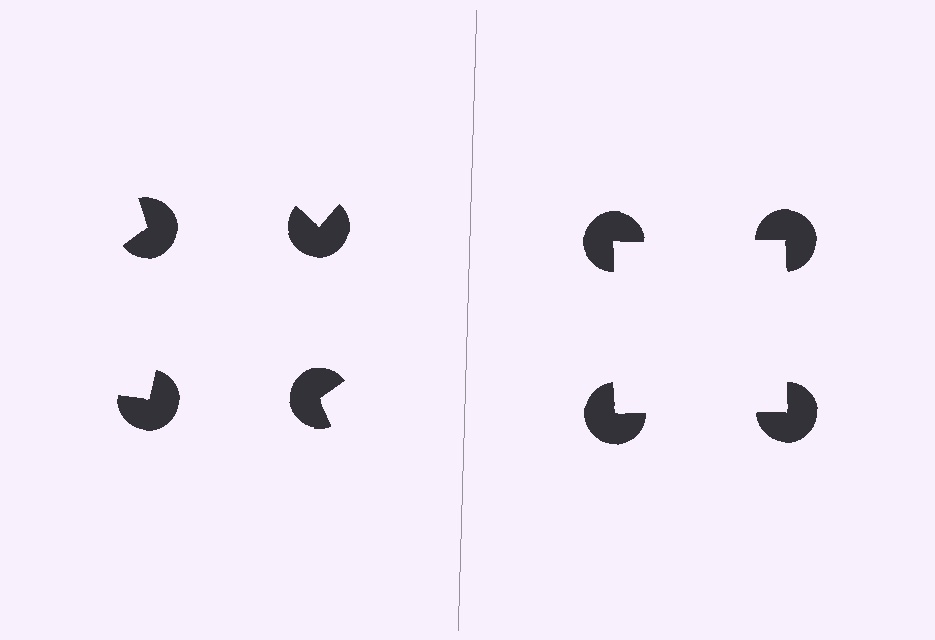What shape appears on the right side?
An illusory square.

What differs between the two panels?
The pac-man discs are positioned identically on both sides; only the wedge orientations differ. On the right they align to a square; on the left they are misaligned.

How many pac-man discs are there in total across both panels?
8 — 4 on each side.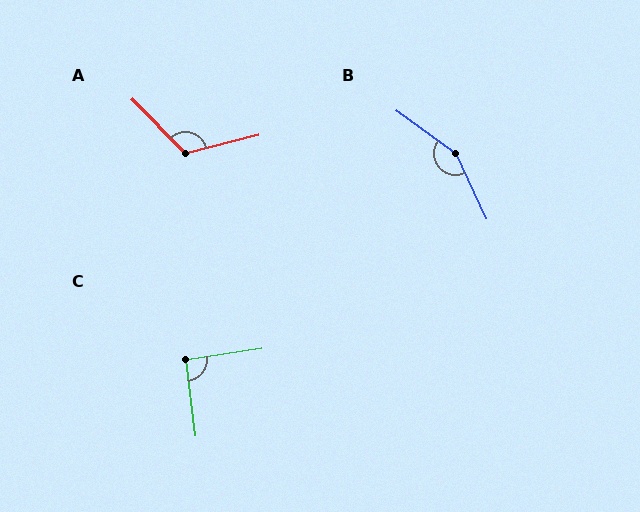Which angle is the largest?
B, at approximately 151 degrees.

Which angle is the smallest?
C, at approximately 91 degrees.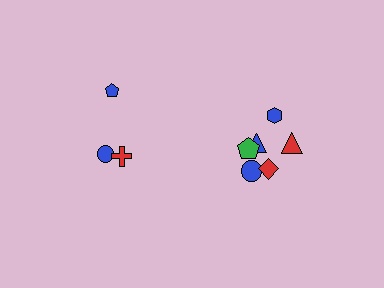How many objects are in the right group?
There are 6 objects.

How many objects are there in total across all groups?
There are 9 objects.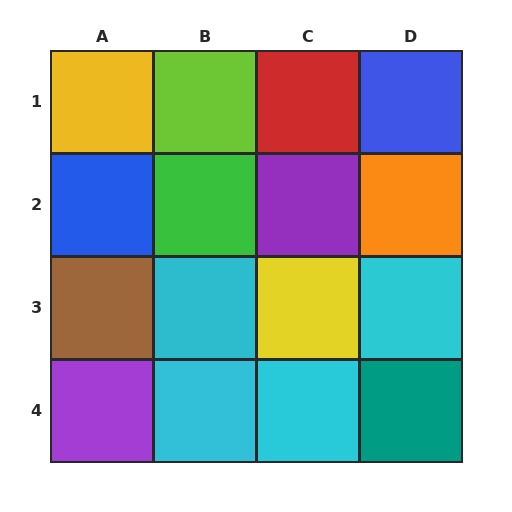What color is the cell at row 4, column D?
Teal.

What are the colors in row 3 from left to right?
Brown, cyan, yellow, cyan.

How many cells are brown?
1 cell is brown.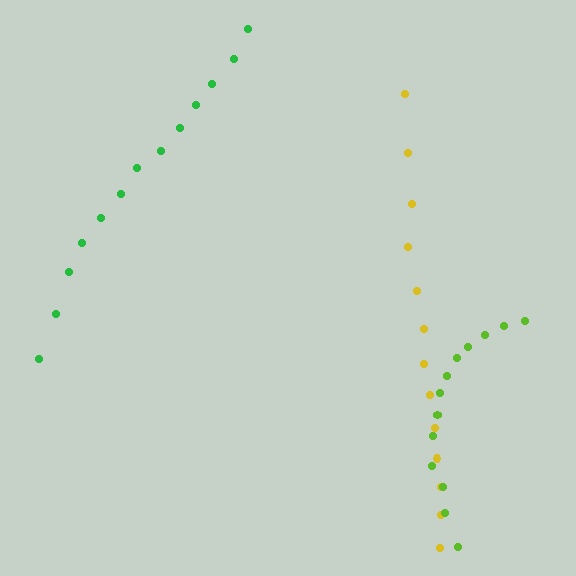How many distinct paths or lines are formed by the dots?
There are 3 distinct paths.